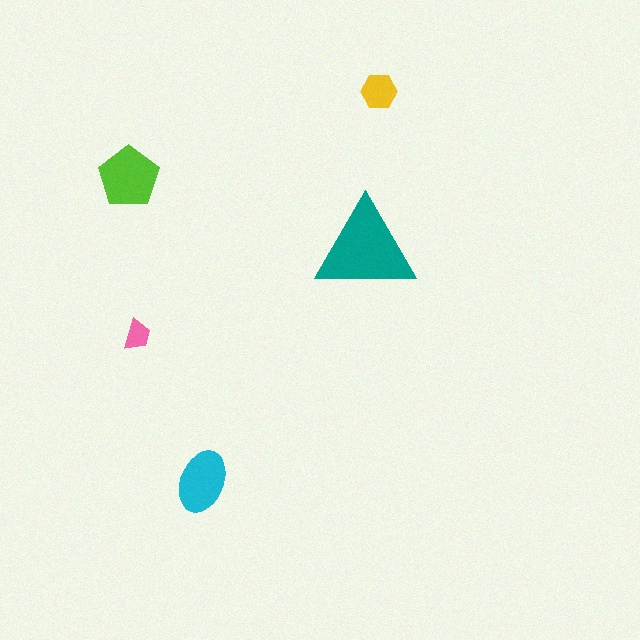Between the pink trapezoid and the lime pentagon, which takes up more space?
The lime pentagon.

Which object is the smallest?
The pink trapezoid.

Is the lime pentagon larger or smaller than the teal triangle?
Smaller.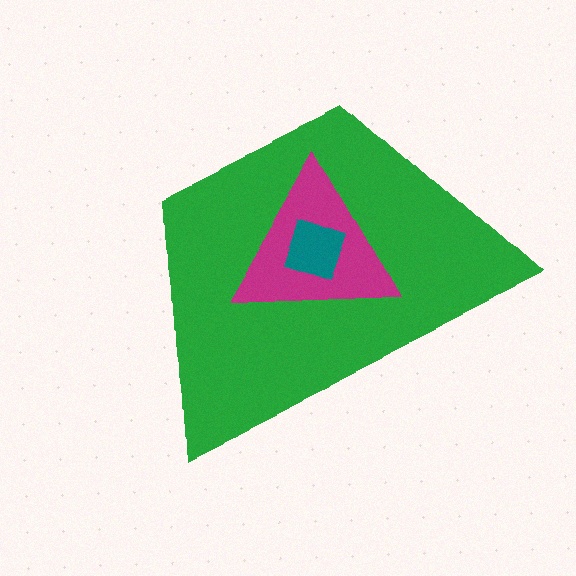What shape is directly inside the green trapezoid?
The magenta triangle.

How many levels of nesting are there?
3.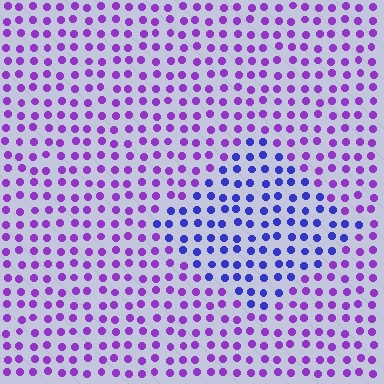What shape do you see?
I see a diamond.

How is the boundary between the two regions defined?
The boundary is defined purely by a slight shift in hue (about 40 degrees). Spacing, size, and orientation are identical on both sides.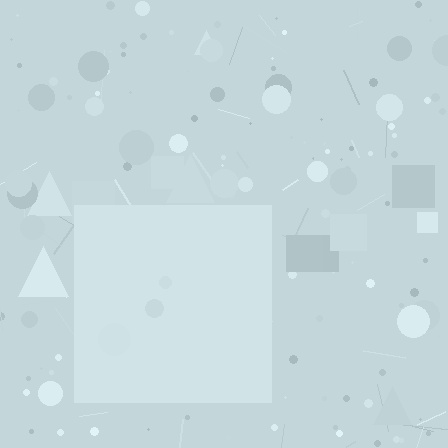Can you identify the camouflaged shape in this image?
The camouflaged shape is a square.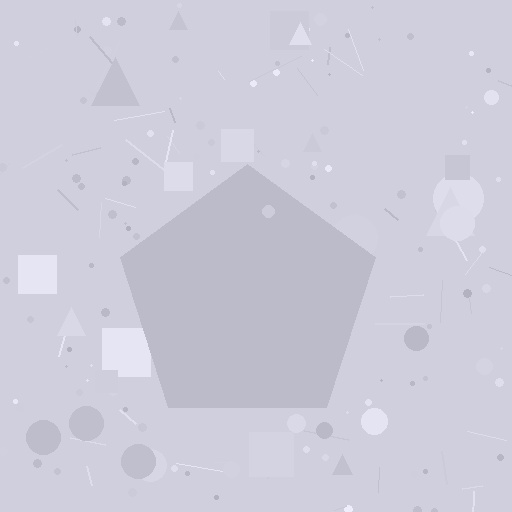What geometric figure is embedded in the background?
A pentagon is embedded in the background.